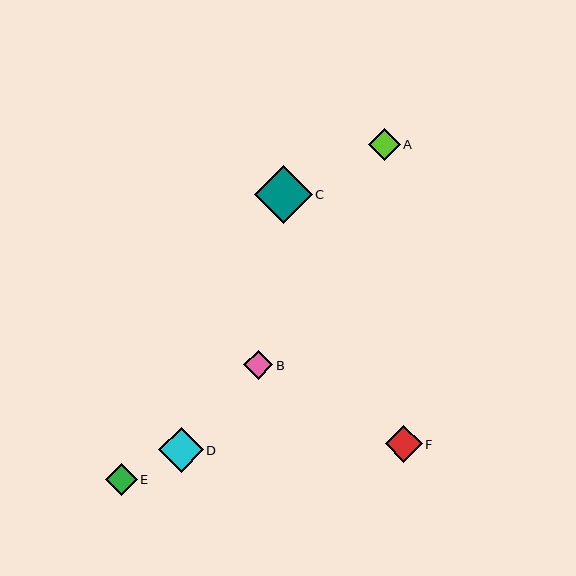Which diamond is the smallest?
Diamond B is the smallest with a size of approximately 29 pixels.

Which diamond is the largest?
Diamond C is the largest with a size of approximately 57 pixels.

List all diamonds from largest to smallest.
From largest to smallest: C, D, F, A, E, B.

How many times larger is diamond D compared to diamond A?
Diamond D is approximately 1.4 times the size of diamond A.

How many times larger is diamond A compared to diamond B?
Diamond A is approximately 1.1 times the size of diamond B.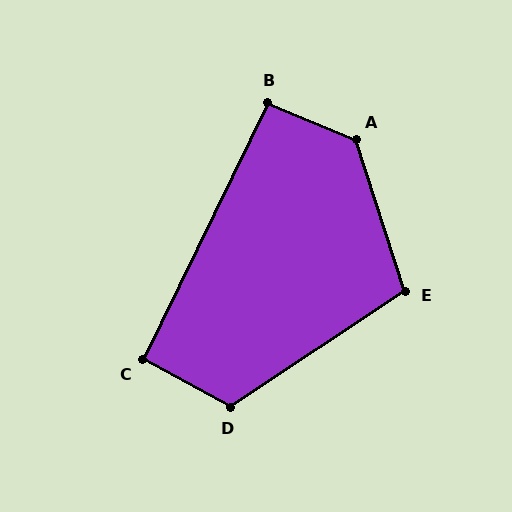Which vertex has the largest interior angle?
A, at approximately 131 degrees.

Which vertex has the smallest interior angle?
C, at approximately 93 degrees.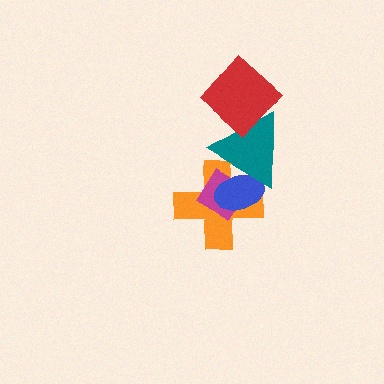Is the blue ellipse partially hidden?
Yes, it is partially covered by another shape.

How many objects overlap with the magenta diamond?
3 objects overlap with the magenta diamond.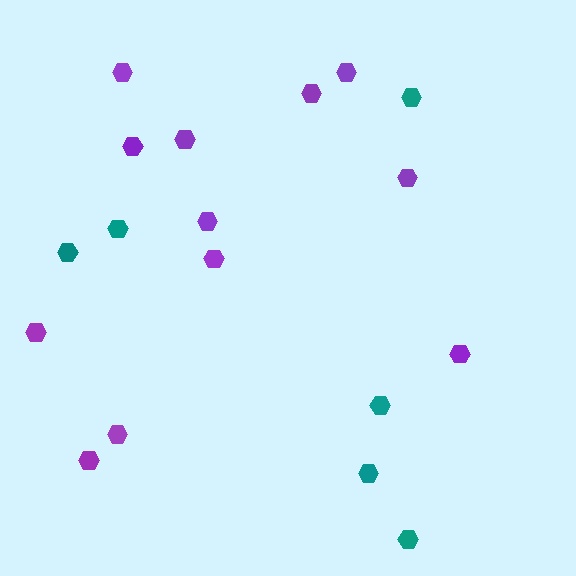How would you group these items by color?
There are 2 groups: one group of purple hexagons (12) and one group of teal hexagons (6).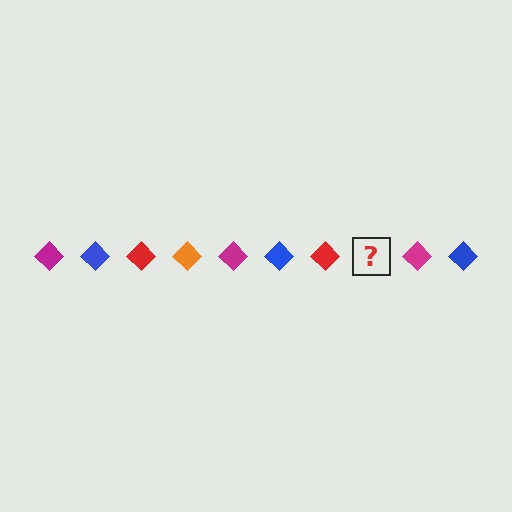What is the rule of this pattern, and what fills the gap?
The rule is that the pattern cycles through magenta, blue, red, orange diamonds. The gap should be filled with an orange diamond.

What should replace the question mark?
The question mark should be replaced with an orange diamond.